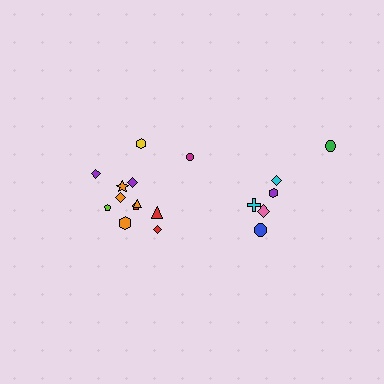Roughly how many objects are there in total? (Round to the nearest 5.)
Roughly 20 objects in total.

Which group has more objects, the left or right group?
The left group.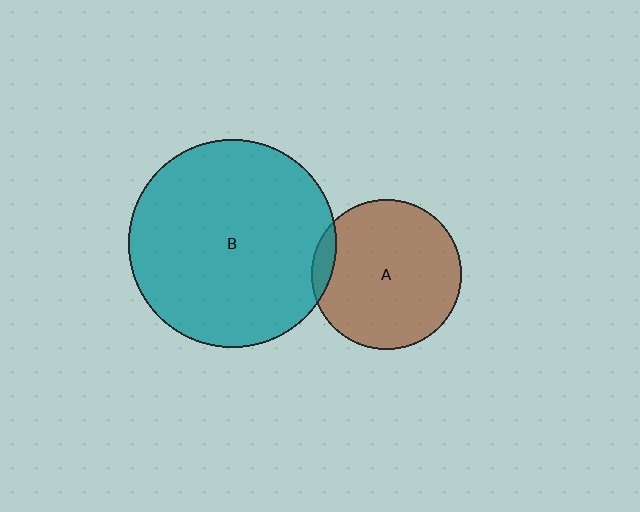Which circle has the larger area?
Circle B (teal).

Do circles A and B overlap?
Yes.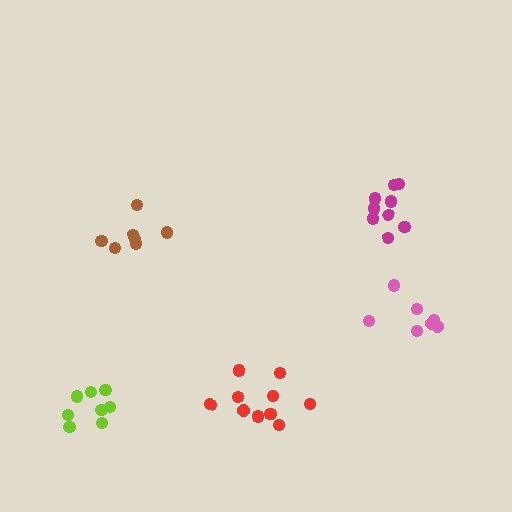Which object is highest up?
The magenta cluster is topmost.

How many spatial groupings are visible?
There are 5 spatial groupings.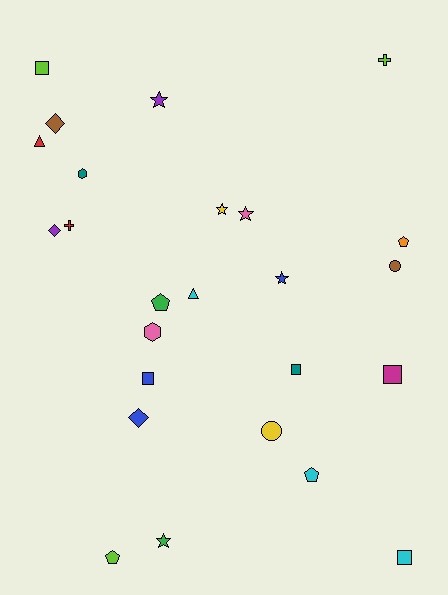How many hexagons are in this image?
There are 2 hexagons.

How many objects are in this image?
There are 25 objects.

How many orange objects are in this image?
There is 1 orange object.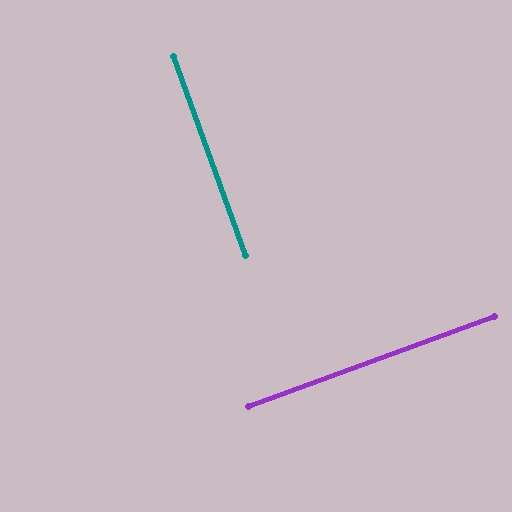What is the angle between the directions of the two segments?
Approximately 90 degrees.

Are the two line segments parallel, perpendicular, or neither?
Perpendicular — they meet at approximately 90°.